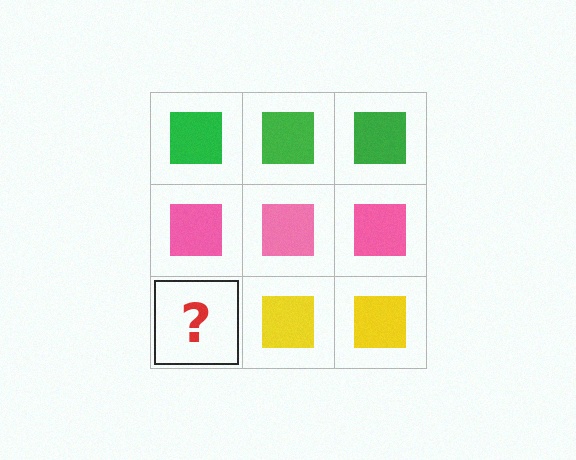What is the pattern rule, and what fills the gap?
The rule is that each row has a consistent color. The gap should be filled with a yellow square.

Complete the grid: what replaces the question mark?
The question mark should be replaced with a yellow square.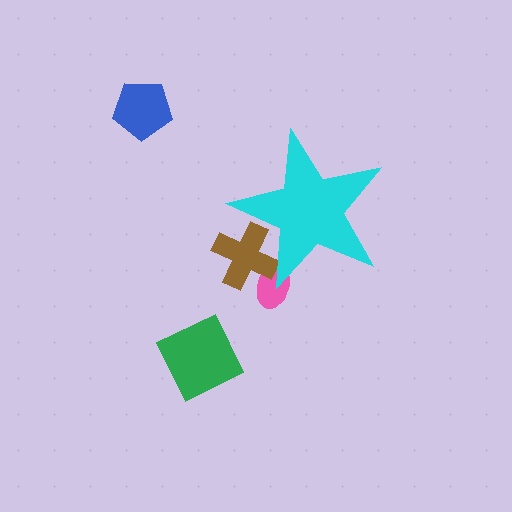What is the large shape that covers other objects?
A cyan star.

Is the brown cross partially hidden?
Yes, the brown cross is partially hidden behind the cyan star.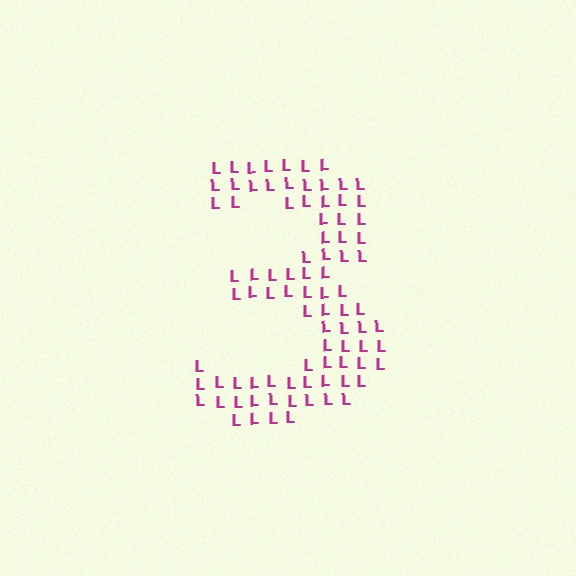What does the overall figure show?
The overall figure shows the digit 3.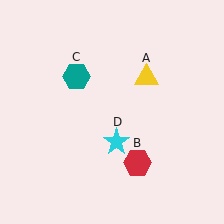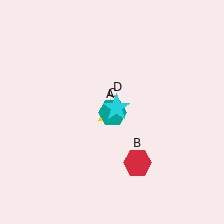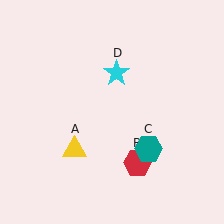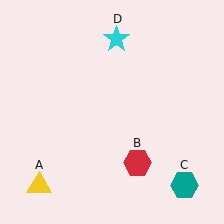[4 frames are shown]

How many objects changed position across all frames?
3 objects changed position: yellow triangle (object A), teal hexagon (object C), cyan star (object D).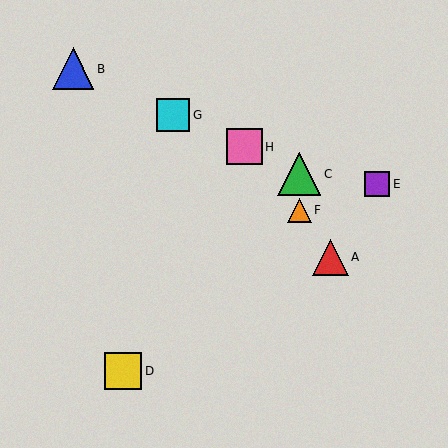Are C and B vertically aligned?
No, C is at x≈299 and B is at x≈73.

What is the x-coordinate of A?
Object A is at x≈330.